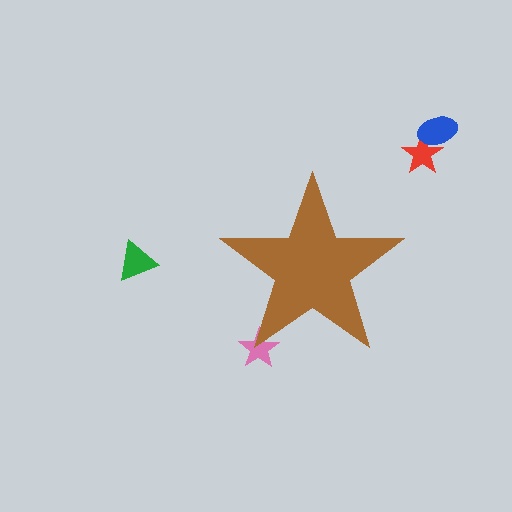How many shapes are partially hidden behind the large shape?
1 shape is partially hidden.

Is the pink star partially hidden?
Yes, the pink star is partially hidden behind the brown star.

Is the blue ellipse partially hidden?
No, the blue ellipse is fully visible.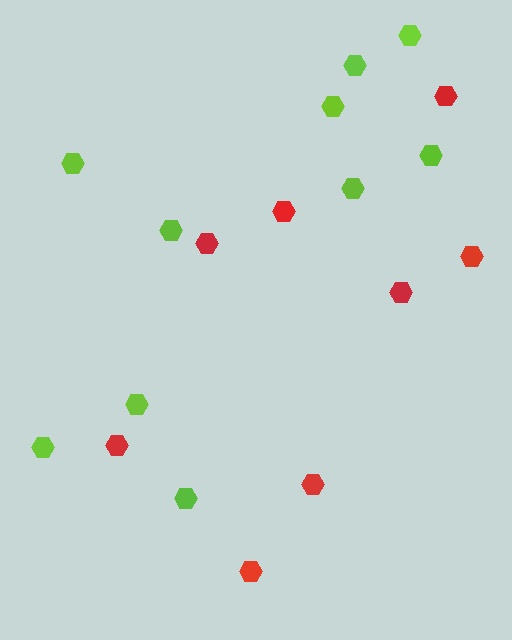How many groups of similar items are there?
There are 2 groups: one group of red hexagons (8) and one group of lime hexagons (10).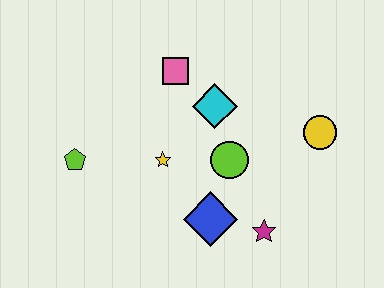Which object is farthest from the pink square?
The magenta star is farthest from the pink square.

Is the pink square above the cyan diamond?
Yes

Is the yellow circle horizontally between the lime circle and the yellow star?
No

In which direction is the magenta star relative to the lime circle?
The magenta star is below the lime circle.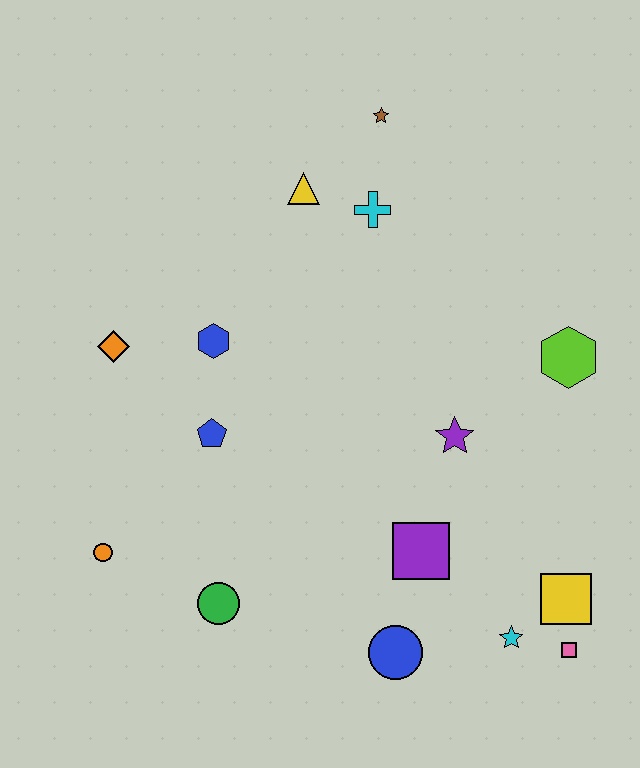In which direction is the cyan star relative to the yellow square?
The cyan star is to the left of the yellow square.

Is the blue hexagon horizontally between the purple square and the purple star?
No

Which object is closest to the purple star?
The purple square is closest to the purple star.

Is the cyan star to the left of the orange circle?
No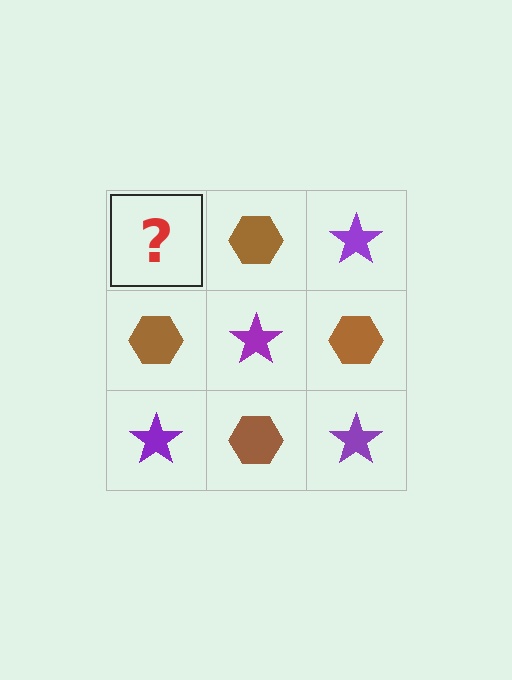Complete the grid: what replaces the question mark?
The question mark should be replaced with a purple star.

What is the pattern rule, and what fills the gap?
The rule is that it alternates purple star and brown hexagon in a checkerboard pattern. The gap should be filled with a purple star.